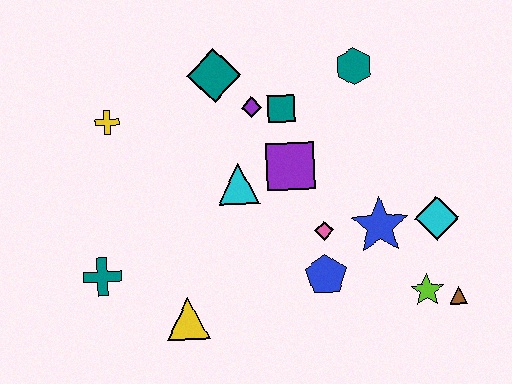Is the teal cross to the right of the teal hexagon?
No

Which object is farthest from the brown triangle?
The yellow cross is farthest from the brown triangle.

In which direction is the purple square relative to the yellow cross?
The purple square is to the right of the yellow cross.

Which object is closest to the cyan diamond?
The blue star is closest to the cyan diamond.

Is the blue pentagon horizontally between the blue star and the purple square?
Yes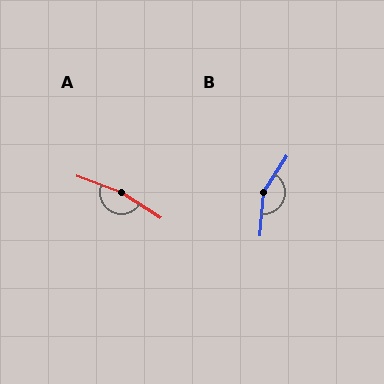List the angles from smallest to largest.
B (152°), A (167°).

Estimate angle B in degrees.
Approximately 152 degrees.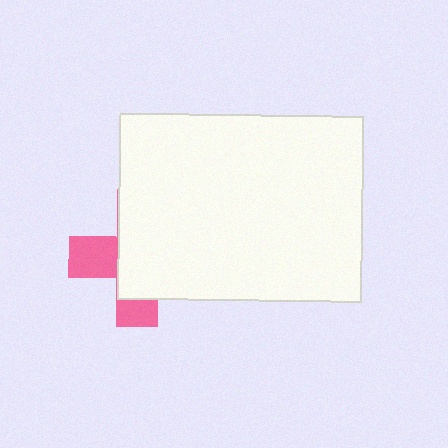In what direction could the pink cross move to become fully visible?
The pink cross could move left. That would shift it out from behind the white rectangle entirely.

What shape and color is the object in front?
The object in front is a white rectangle.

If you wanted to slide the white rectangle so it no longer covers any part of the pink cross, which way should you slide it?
Slide it right — that is the most direct way to separate the two shapes.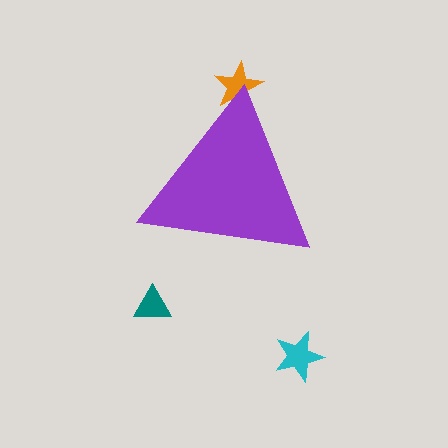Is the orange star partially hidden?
Yes, the orange star is partially hidden behind the purple triangle.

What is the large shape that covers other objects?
A purple triangle.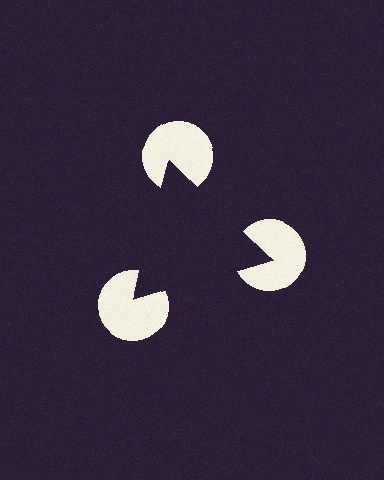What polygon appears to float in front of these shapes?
An illusory triangle — its edges are inferred from the aligned wedge cuts in the pac-man discs, not physically drawn.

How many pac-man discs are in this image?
There are 3 — one at each vertex of the illusory triangle.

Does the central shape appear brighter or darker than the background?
It typically appears slightly darker than the background, even though no actual brightness change is drawn.